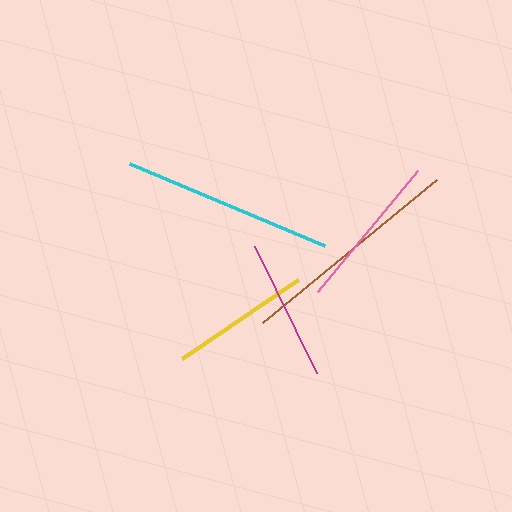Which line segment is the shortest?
The yellow line is the shortest at approximately 141 pixels.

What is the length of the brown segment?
The brown segment is approximately 225 pixels long.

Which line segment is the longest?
The brown line is the longest at approximately 225 pixels.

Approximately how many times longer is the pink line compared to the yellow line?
The pink line is approximately 1.1 times the length of the yellow line.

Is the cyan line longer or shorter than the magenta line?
The cyan line is longer than the magenta line.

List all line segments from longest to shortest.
From longest to shortest: brown, cyan, pink, magenta, yellow.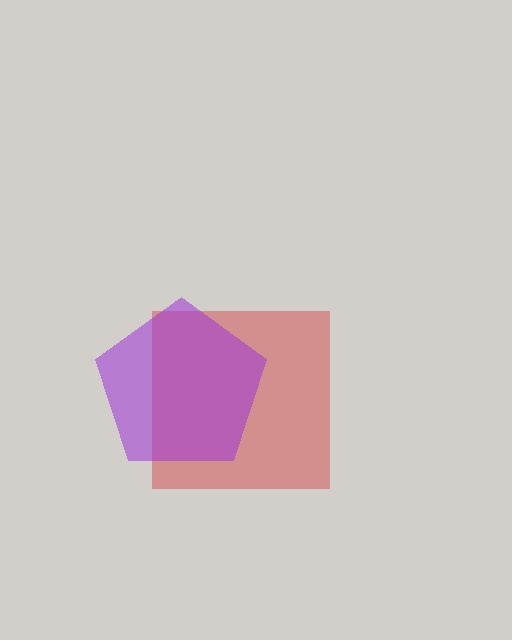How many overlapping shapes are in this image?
There are 2 overlapping shapes in the image.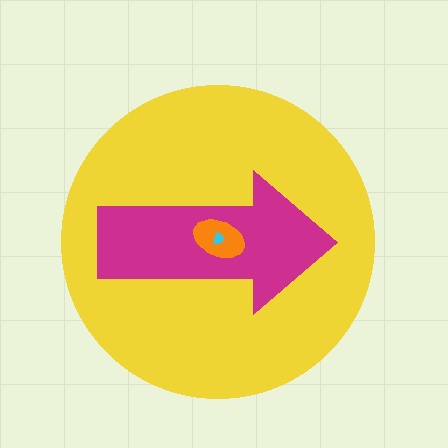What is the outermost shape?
The yellow circle.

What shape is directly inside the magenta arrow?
The orange ellipse.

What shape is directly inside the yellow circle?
The magenta arrow.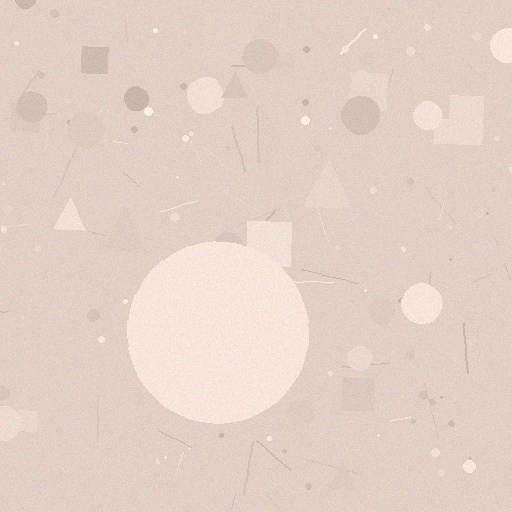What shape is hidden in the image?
A circle is hidden in the image.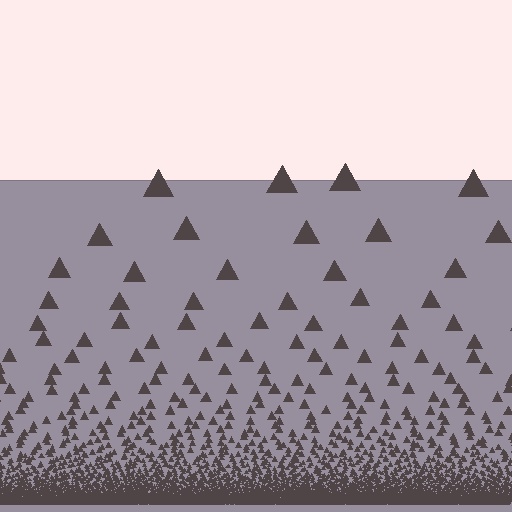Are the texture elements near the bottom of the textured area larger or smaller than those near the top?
Smaller. The gradient is inverted — elements near the bottom are smaller and denser.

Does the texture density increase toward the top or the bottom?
Density increases toward the bottom.